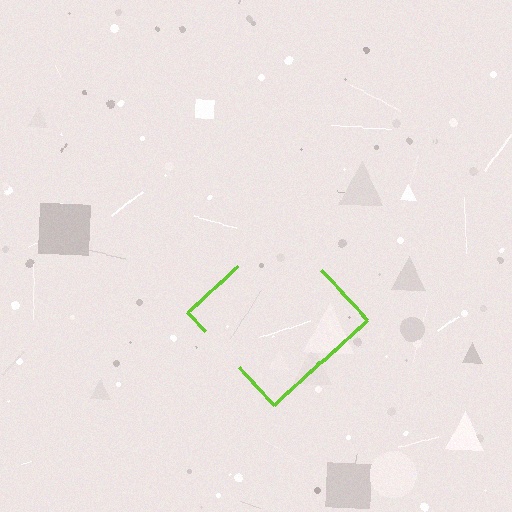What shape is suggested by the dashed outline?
The dashed outline suggests a diamond.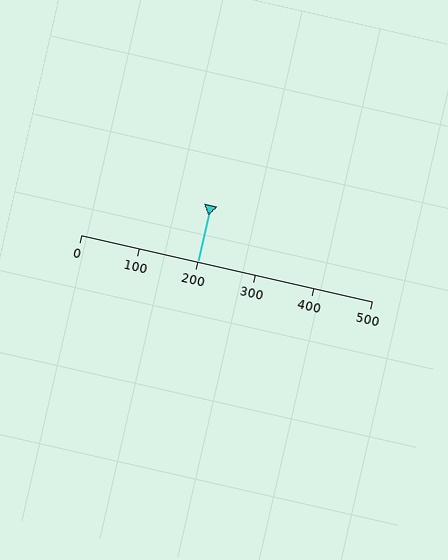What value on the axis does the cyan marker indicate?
The marker indicates approximately 200.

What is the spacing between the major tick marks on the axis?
The major ticks are spaced 100 apart.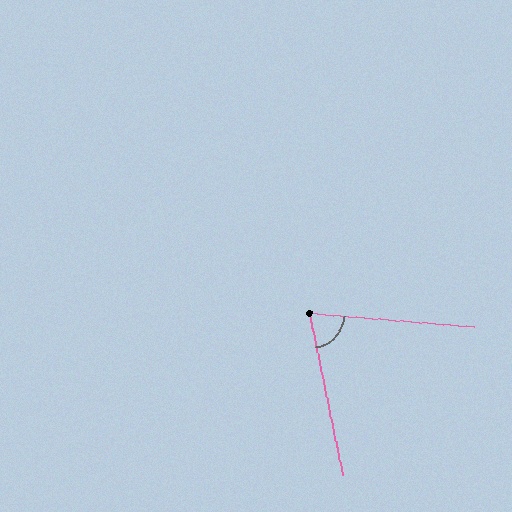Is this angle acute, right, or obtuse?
It is acute.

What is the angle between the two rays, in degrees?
Approximately 74 degrees.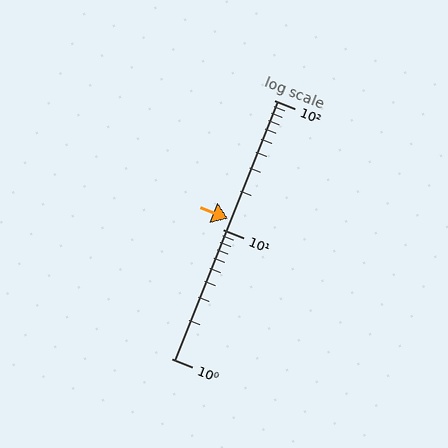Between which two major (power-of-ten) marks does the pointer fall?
The pointer is between 10 and 100.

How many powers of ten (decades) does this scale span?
The scale spans 2 decades, from 1 to 100.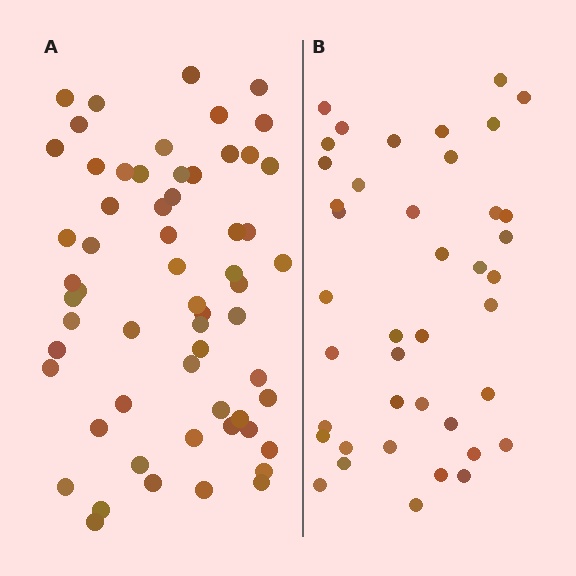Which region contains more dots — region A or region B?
Region A (the left region) has more dots.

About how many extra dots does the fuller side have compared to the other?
Region A has approximately 20 more dots than region B.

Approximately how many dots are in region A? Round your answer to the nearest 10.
About 60 dots.